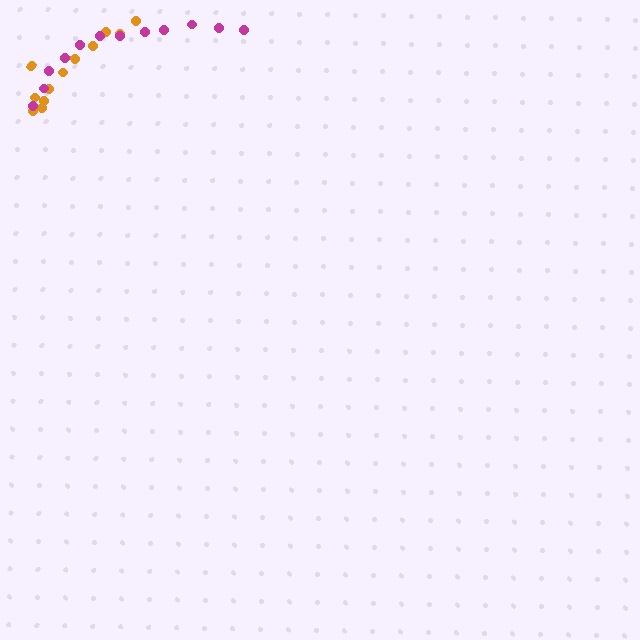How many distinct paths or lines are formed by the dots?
There are 2 distinct paths.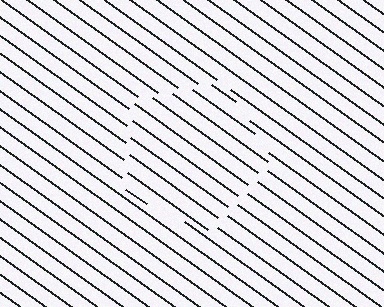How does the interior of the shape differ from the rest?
The interior of the shape contains the same grating, shifted by half a period — the contour is defined by the phase discontinuity where line-ends from the inner and outer gratings abut.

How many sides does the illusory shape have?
5 sides — the line-ends trace a pentagon.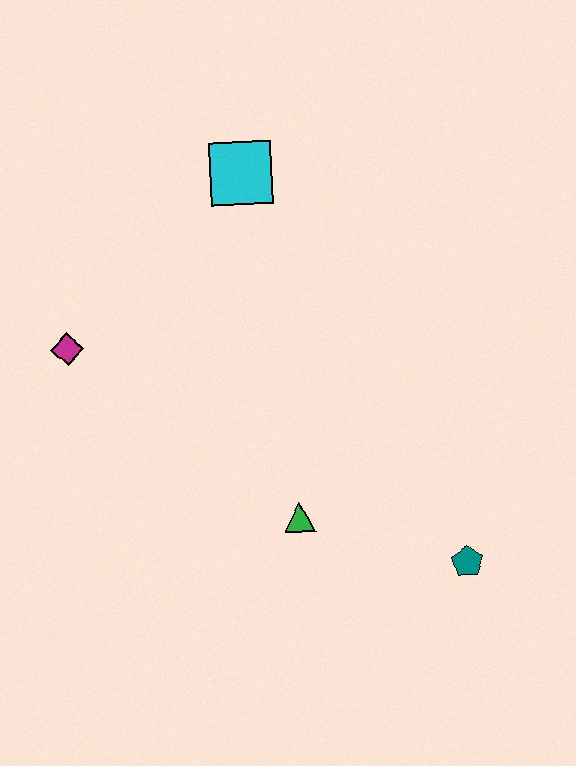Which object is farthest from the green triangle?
The cyan square is farthest from the green triangle.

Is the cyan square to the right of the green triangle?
No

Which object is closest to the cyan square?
The magenta diamond is closest to the cyan square.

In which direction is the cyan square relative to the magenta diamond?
The cyan square is to the right of the magenta diamond.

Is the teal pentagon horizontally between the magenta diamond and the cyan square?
No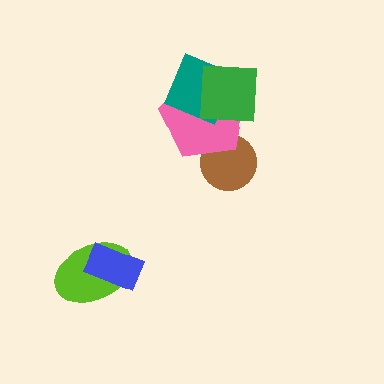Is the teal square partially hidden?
Yes, it is partially covered by another shape.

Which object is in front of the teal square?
The green square is in front of the teal square.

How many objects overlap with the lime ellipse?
1 object overlaps with the lime ellipse.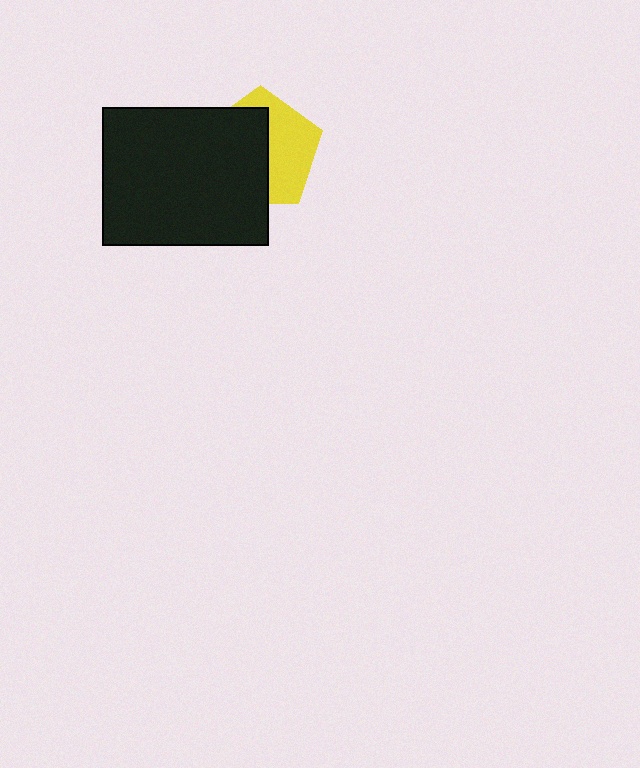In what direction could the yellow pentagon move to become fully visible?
The yellow pentagon could move right. That would shift it out from behind the black rectangle entirely.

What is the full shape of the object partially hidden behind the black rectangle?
The partially hidden object is a yellow pentagon.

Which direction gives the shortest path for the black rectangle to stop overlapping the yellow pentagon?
Moving left gives the shortest separation.